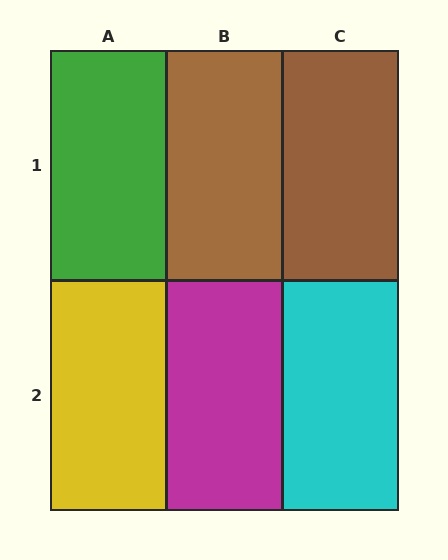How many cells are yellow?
1 cell is yellow.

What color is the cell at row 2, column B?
Magenta.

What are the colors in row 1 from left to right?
Green, brown, brown.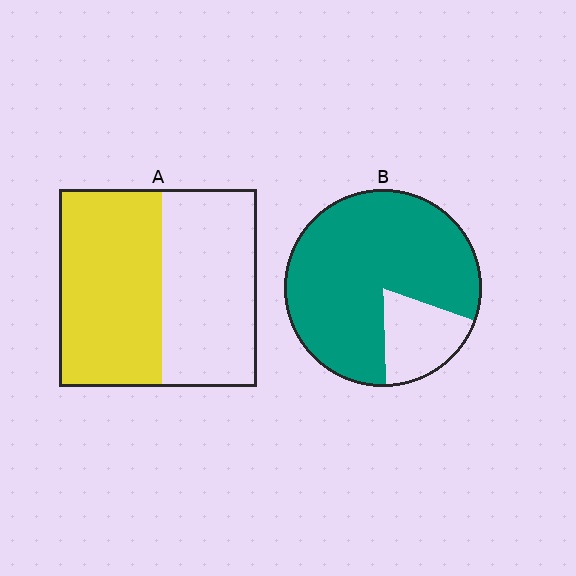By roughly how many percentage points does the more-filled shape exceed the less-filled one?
By roughly 30 percentage points (B over A).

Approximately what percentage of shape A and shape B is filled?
A is approximately 50% and B is approximately 80%.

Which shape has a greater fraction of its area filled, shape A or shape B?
Shape B.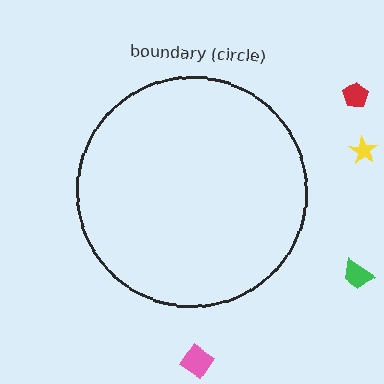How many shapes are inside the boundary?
0 inside, 4 outside.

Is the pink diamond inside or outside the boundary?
Outside.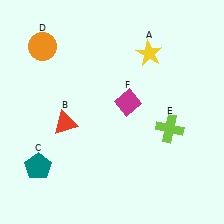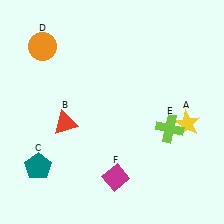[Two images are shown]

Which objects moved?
The objects that moved are: the yellow star (A), the magenta diamond (F).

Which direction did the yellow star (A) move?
The yellow star (A) moved down.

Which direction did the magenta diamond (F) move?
The magenta diamond (F) moved down.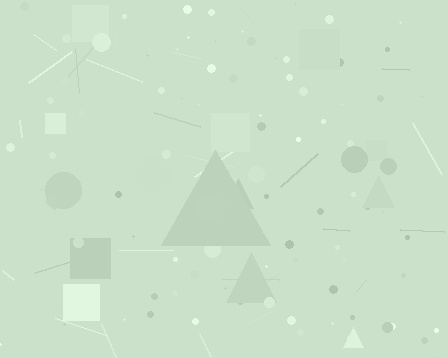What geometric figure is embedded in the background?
A triangle is embedded in the background.